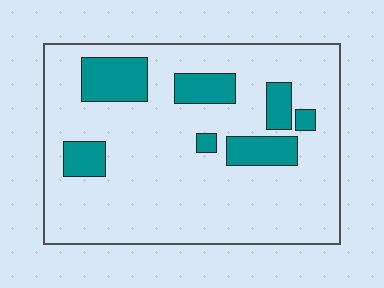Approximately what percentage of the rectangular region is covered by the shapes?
Approximately 20%.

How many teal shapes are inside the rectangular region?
7.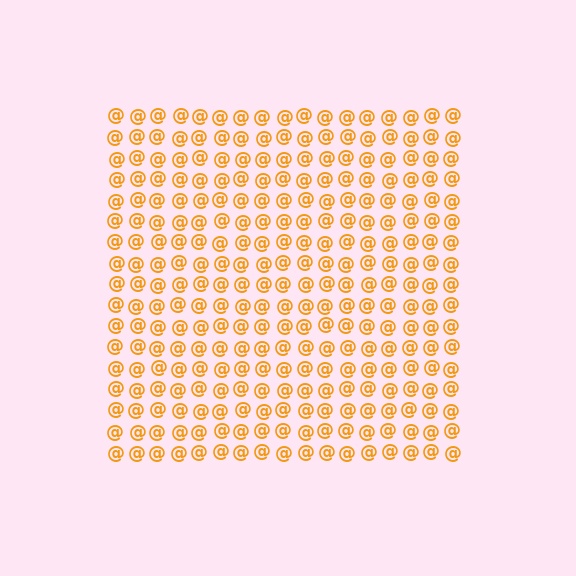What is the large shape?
The large shape is a square.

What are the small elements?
The small elements are at signs.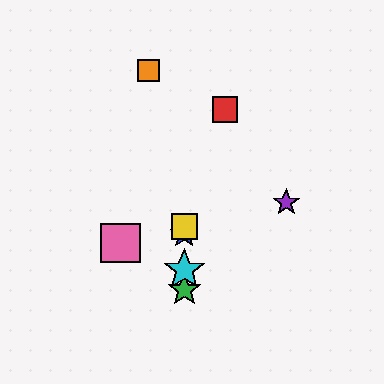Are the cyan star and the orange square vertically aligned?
No, the cyan star is at x≈184 and the orange square is at x≈148.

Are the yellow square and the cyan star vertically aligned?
Yes, both are at x≈184.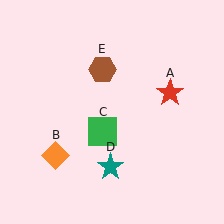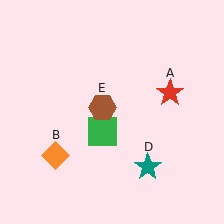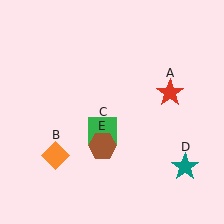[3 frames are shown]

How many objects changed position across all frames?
2 objects changed position: teal star (object D), brown hexagon (object E).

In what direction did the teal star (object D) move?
The teal star (object D) moved right.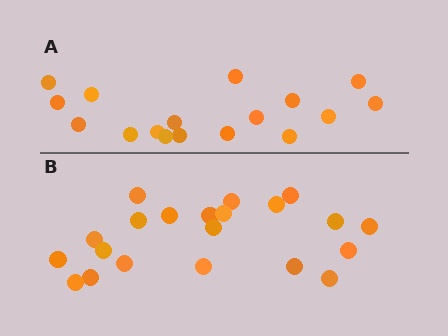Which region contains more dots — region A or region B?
Region B (the bottom region) has more dots.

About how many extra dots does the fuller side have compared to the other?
Region B has about 4 more dots than region A.